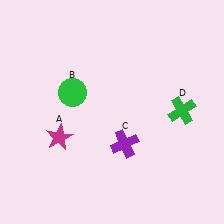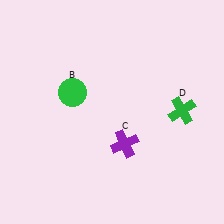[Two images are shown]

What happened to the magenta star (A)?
The magenta star (A) was removed in Image 2. It was in the bottom-left area of Image 1.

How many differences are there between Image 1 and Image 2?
There is 1 difference between the two images.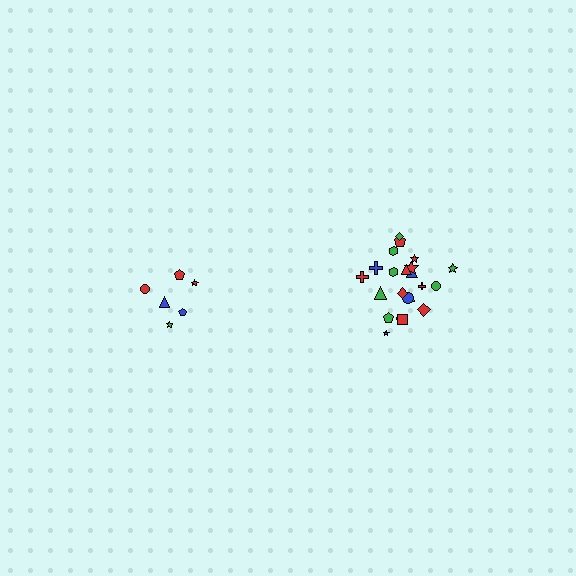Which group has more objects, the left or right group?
The right group.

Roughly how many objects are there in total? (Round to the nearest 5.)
Roughly 30 objects in total.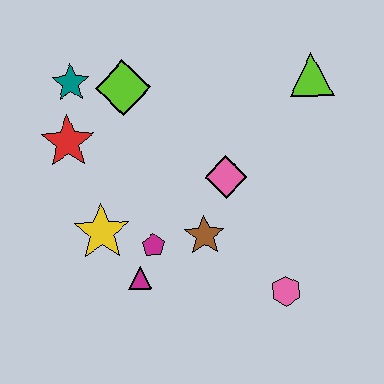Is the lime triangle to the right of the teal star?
Yes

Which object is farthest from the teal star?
The pink hexagon is farthest from the teal star.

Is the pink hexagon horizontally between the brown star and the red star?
No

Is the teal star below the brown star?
No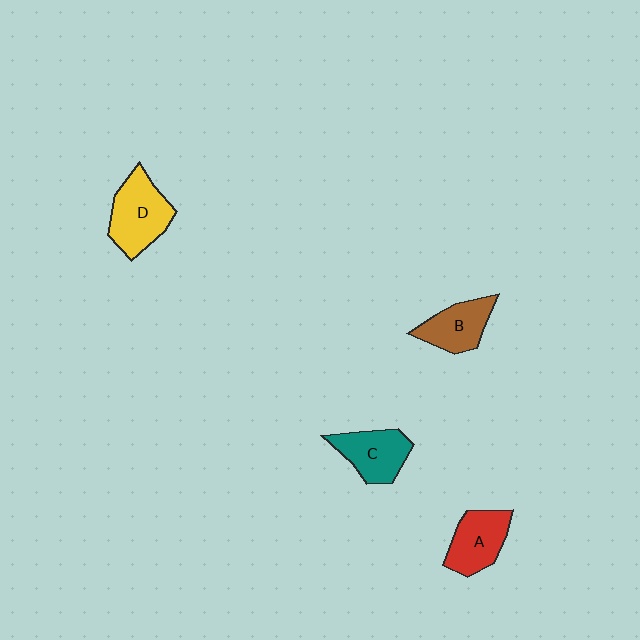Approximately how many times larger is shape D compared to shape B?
Approximately 1.3 times.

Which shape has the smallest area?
Shape B (brown).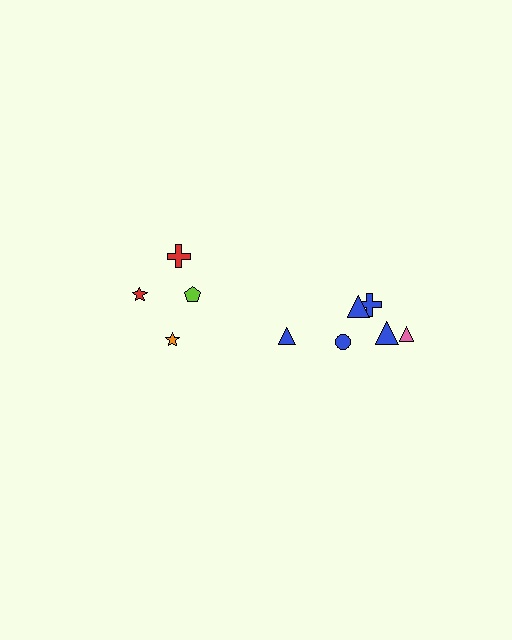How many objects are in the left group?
There are 4 objects.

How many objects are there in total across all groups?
There are 10 objects.